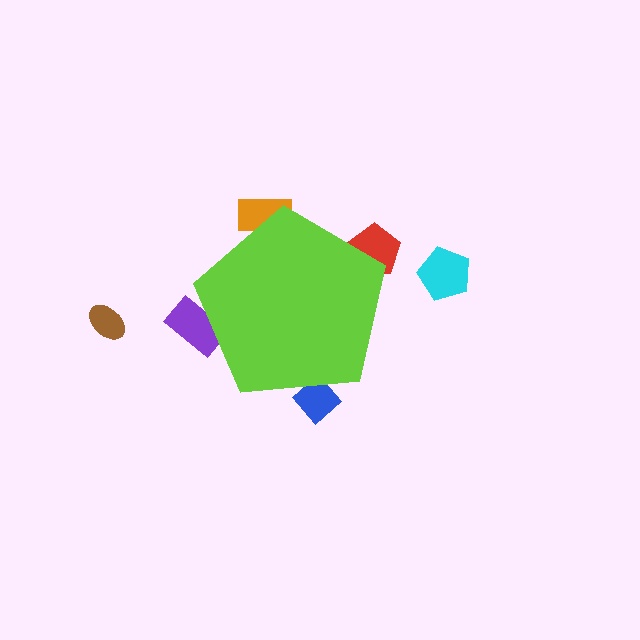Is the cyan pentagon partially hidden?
No, the cyan pentagon is fully visible.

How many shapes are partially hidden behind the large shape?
4 shapes are partially hidden.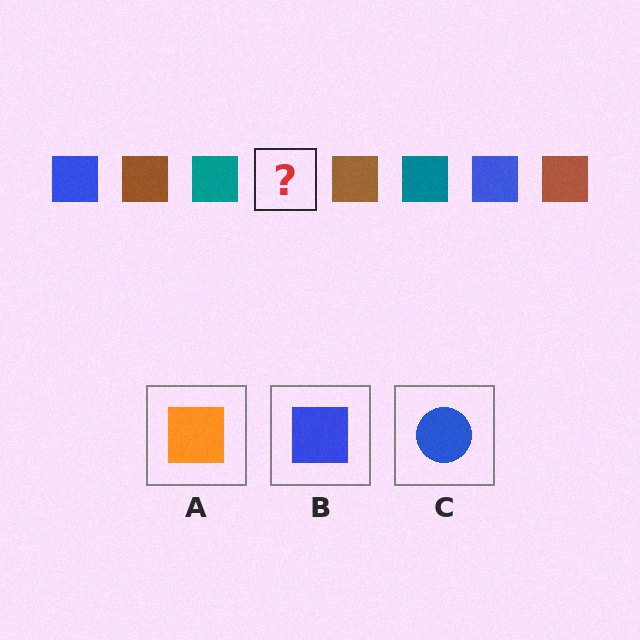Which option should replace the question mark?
Option B.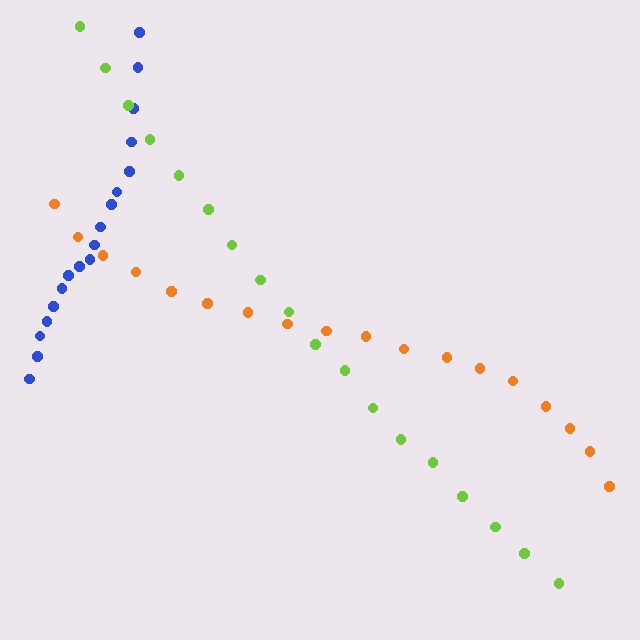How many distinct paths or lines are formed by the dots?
There are 3 distinct paths.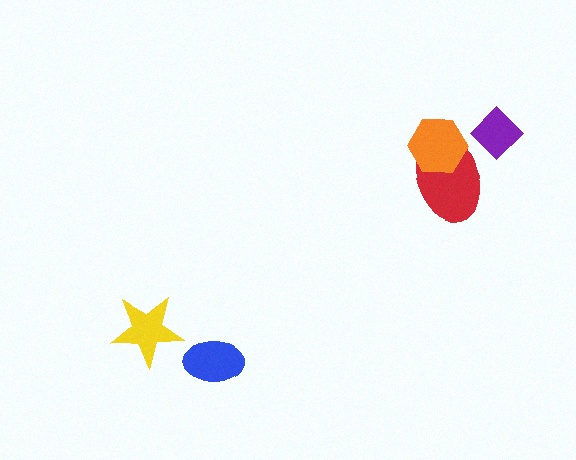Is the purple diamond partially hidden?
No, no other shape covers it.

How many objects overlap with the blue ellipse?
0 objects overlap with the blue ellipse.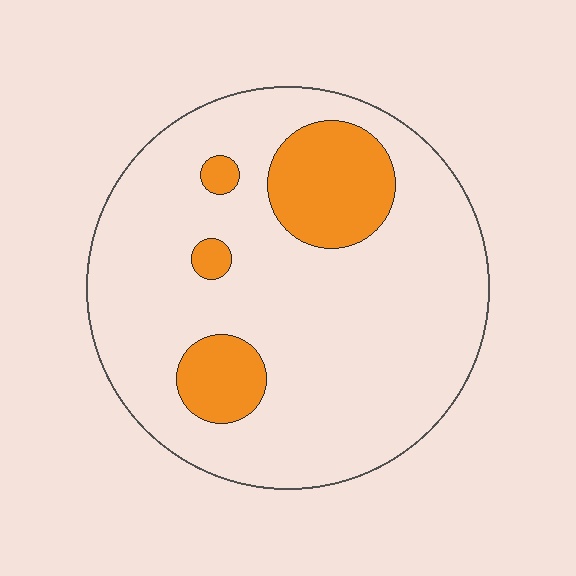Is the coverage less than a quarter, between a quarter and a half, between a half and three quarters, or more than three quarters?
Less than a quarter.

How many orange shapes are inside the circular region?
4.